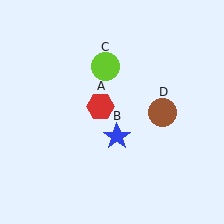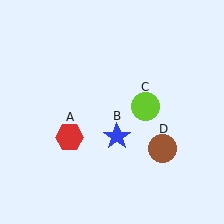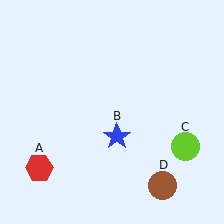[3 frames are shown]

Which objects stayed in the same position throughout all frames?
Blue star (object B) remained stationary.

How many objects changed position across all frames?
3 objects changed position: red hexagon (object A), lime circle (object C), brown circle (object D).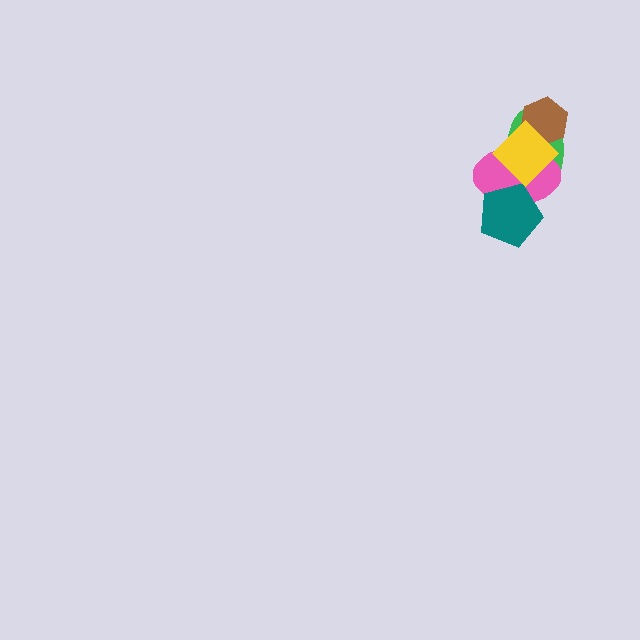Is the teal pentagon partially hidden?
No, no other shape covers it.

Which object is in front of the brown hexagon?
The yellow diamond is in front of the brown hexagon.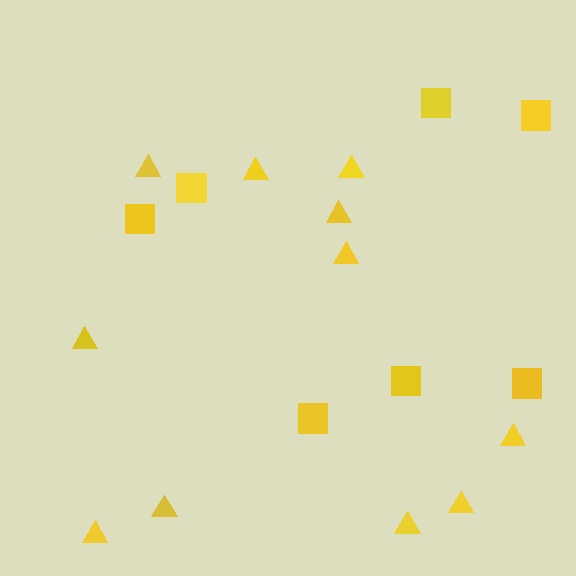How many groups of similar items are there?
There are 2 groups: one group of triangles (11) and one group of squares (7).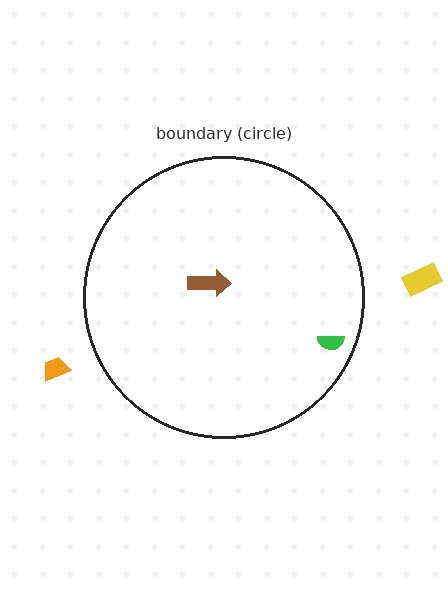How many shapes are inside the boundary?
2 inside, 2 outside.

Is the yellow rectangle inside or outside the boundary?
Outside.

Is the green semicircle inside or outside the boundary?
Inside.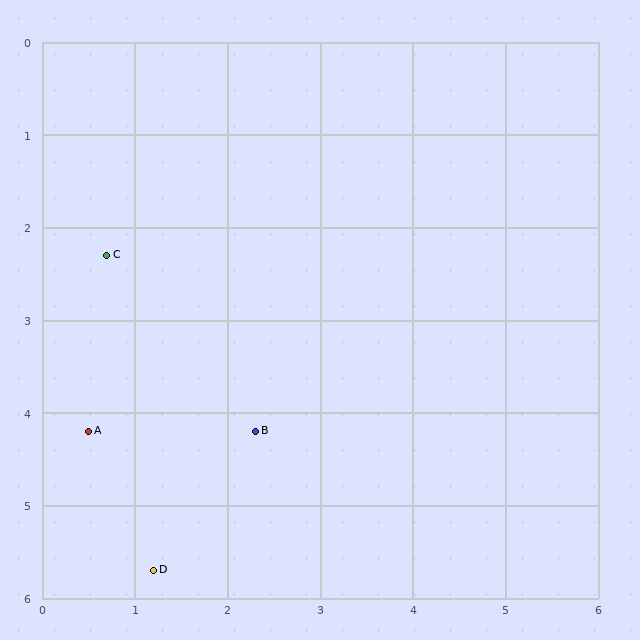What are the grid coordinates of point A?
Point A is at approximately (0.5, 4.2).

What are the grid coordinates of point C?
Point C is at approximately (0.7, 2.3).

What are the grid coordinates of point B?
Point B is at approximately (2.3, 4.2).